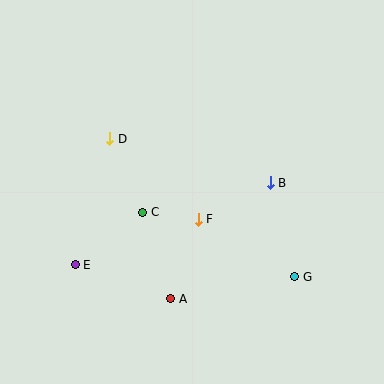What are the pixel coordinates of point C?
Point C is at (143, 212).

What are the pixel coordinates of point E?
Point E is at (75, 265).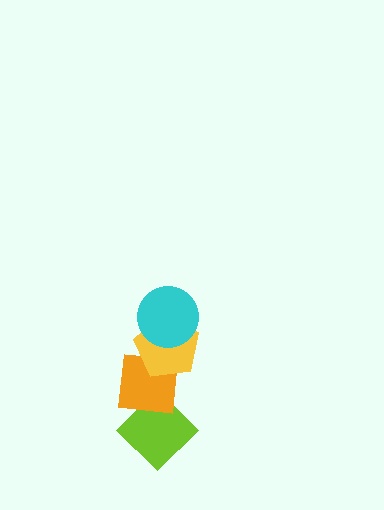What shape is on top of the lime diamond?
The orange square is on top of the lime diamond.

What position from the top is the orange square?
The orange square is 3rd from the top.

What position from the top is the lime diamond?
The lime diamond is 4th from the top.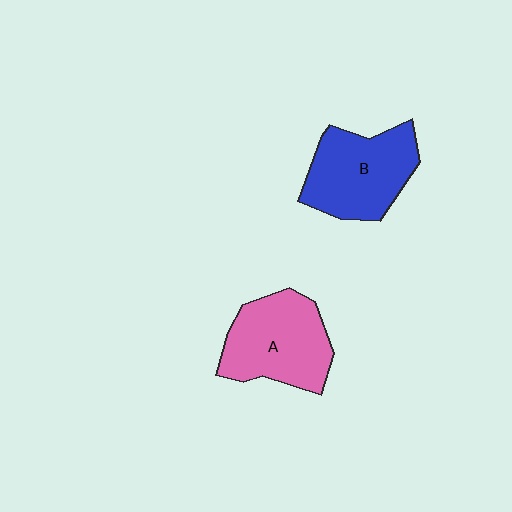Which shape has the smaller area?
Shape B (blue).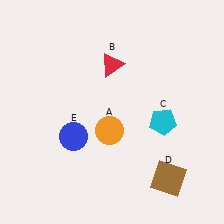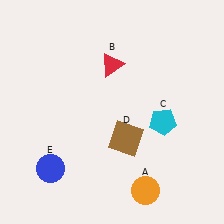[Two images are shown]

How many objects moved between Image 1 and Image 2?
3 objects moved between the two images.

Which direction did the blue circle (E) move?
The blue circle (E) moved down.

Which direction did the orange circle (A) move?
The orange circle (A) moved down.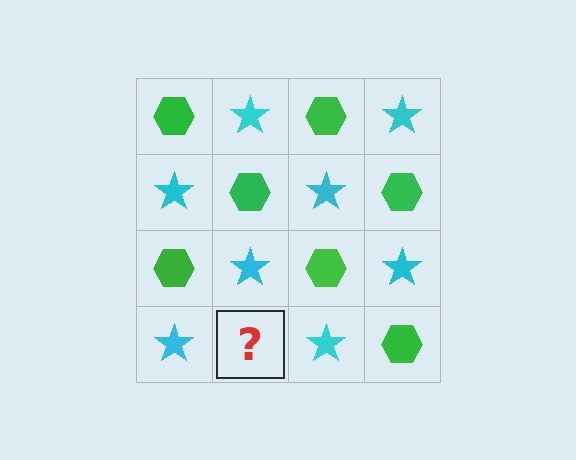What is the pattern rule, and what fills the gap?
The rule is that it alternates green hexagon and cyan star in a checkerboard pattern. The gap should be filled with a green hexagon.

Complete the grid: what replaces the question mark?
The question mark should be replaced with a green hexagon.